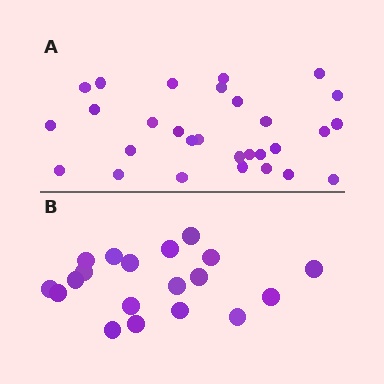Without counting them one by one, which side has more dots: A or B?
Region A (the top region) has more dots.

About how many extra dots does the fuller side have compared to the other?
Region A has roughly 10 or so more dots than region B.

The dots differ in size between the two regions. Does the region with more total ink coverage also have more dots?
No. Region B has more total ink coverage because its dots are larger, but region A actually contains more individual dots. Total area can be misleading — the number of items is what matters here.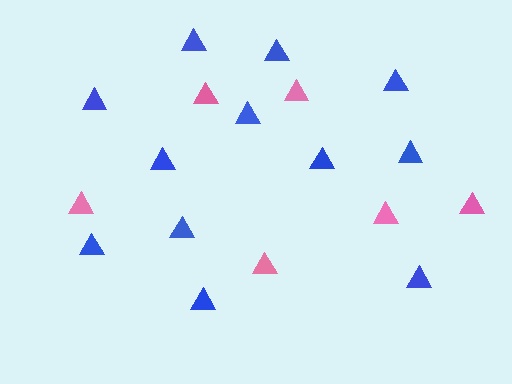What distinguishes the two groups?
There are 2 groups: one group of pink triangles (6) and one group of blue triangles (12).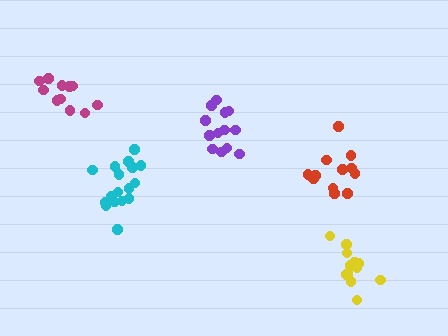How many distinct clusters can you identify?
There are 5 distinct clusters.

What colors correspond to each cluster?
The clusters are colored: cyan, purple, red, magenta, yellow.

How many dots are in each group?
Group 1: 17 dots, Group 2: 13 dots, Group 3: 12 dots, Group 4: 11 dots, Group 5: 13 dots (66 total).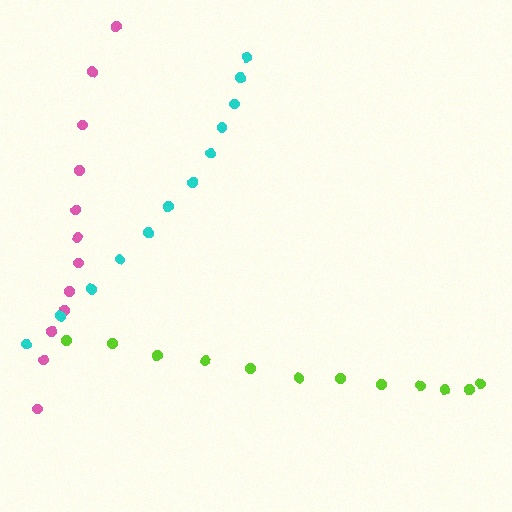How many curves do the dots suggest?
There are 3 distinct paths.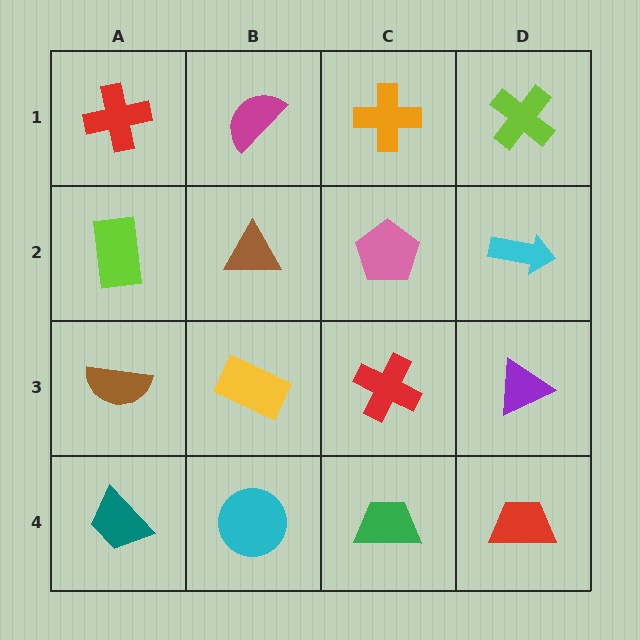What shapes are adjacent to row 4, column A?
A brown semicircle (row 3, column A), a cyan circle (row 4, column B).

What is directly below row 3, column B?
A cyan circle.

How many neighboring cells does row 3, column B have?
4.